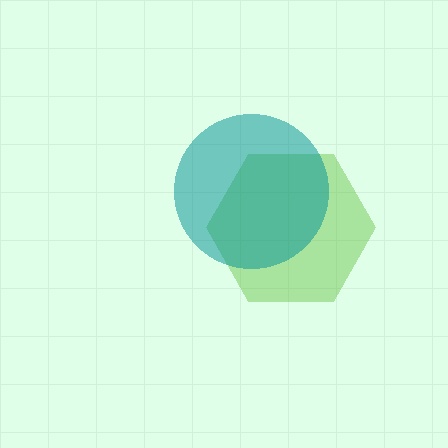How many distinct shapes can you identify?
There are 2 distinct shapes: a lime hexagon, a teal circle.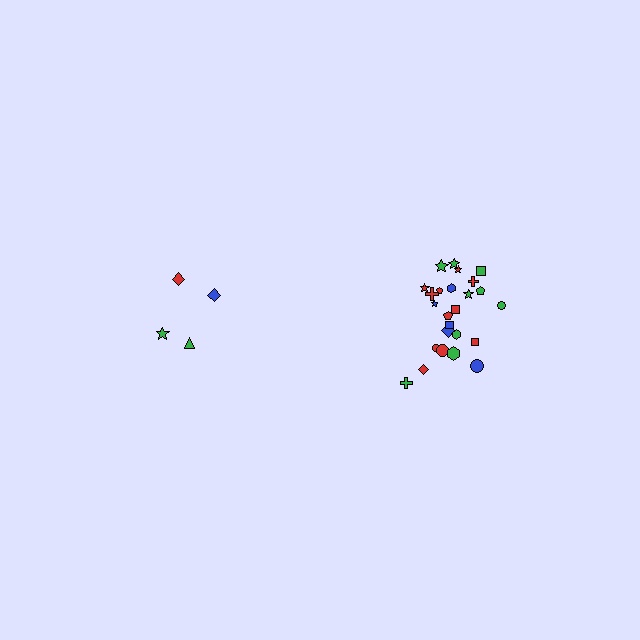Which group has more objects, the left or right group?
The right group.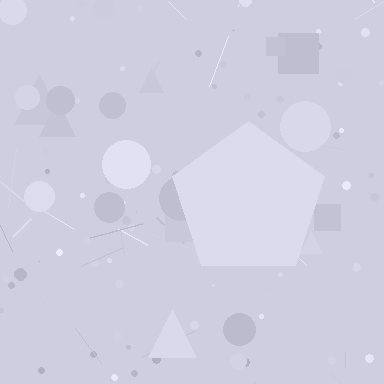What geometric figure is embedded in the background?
A pentagon is embedded in the background.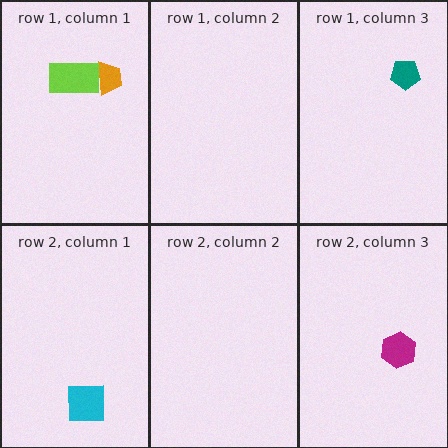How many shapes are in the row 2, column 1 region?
1.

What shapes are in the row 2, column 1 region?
The cyan square.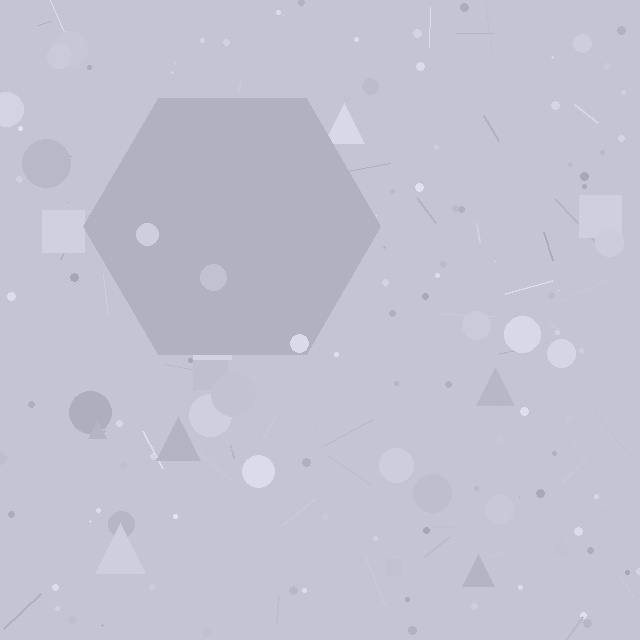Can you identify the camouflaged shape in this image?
The camouflaged shape is a hexagon.